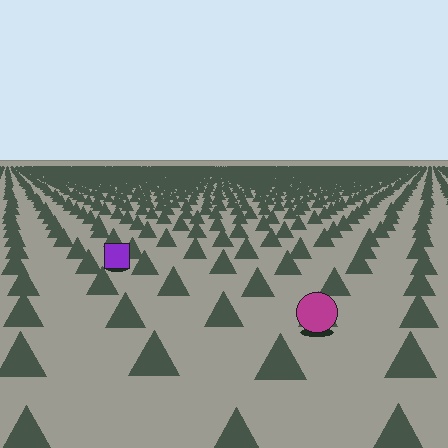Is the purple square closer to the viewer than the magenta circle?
No. The magenta circle is closer — you can tell from the texture gradient: the ground texture is coarser near it.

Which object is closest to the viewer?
The magenta circle is closest. The texture marks near it are larger and more spread out.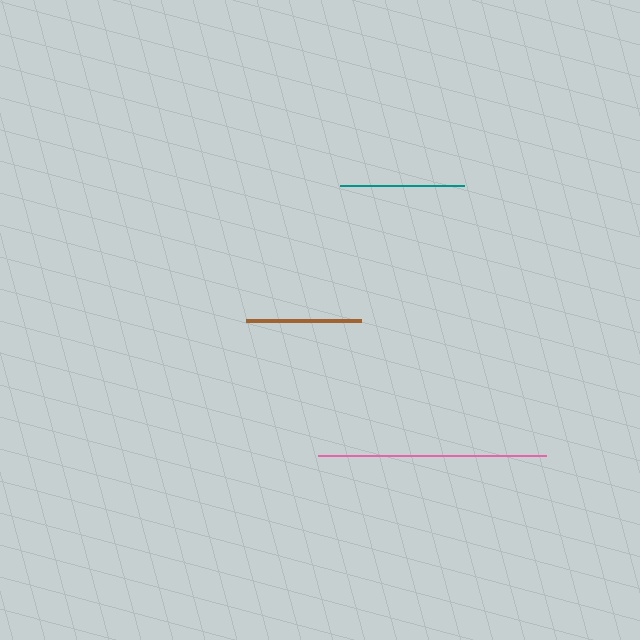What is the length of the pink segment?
The pink segment is approximately 228 pixels long.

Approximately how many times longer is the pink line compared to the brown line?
The pink line is approximately 2.0 times the length of the brown line.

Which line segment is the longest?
The pink line is the longest at approximately 228 pixels.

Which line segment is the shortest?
The brown line is the shortest at approximately 115 pixels.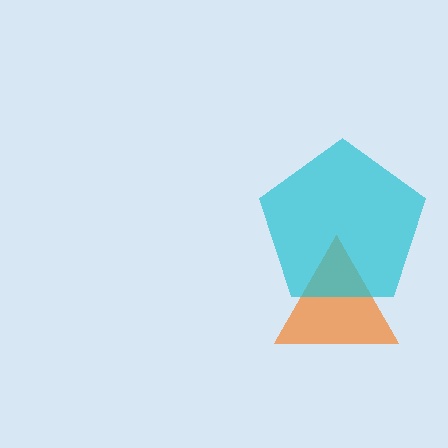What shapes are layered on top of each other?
The layered shapes are: an orange triangle, a cyan pentagon.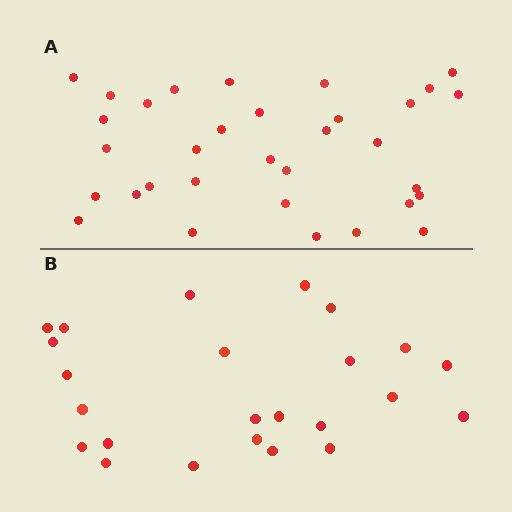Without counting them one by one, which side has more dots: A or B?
Region A (the top region) has more dots.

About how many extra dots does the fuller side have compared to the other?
Region A has roughly 8 or so more dots than region B.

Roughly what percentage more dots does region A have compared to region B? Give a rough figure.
About 40% more.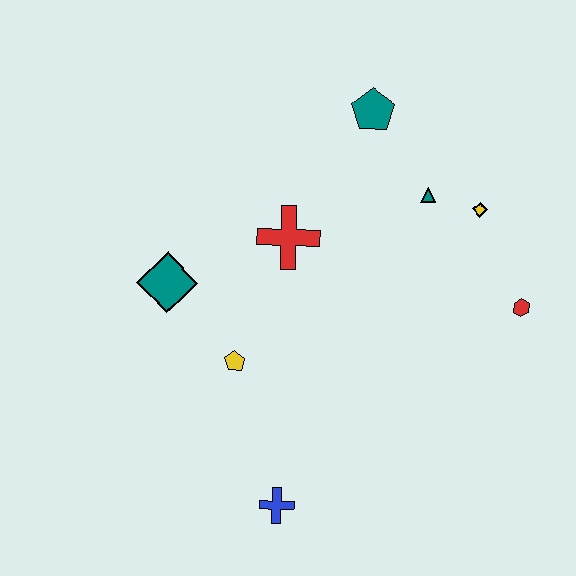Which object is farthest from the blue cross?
The teal pentagon is farthest from the blue cross.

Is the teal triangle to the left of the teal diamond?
No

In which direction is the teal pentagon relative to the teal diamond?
The teal pentagon is to the right of the teal diamond.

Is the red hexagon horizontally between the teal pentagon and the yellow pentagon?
No